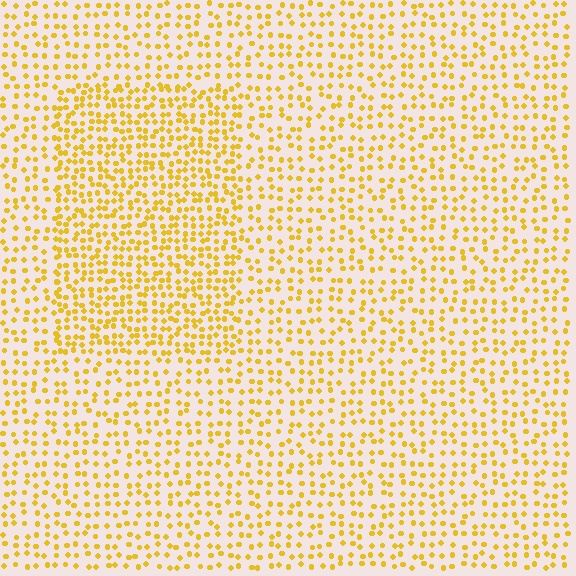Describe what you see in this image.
The image contains small yellow elements arranged at two different densities. A rectangle-shaped region is visible where the elements are more densely packed than the surrounding area.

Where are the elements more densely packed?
The elements are more densely packed inside the rectangle boundary.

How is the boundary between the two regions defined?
The boundary is defined by a change in element density (approximately 1.7x ratio). All elements are the same color, size, and shape.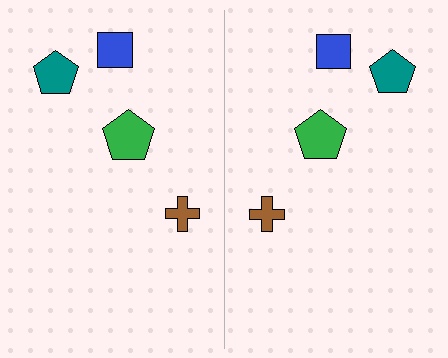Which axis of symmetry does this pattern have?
The pattern has a vertical axis of symmetry running through the center of the image.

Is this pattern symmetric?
Yes, this pattern has bilateral (reflection) symmetry.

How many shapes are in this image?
There are 8 shapes in this image.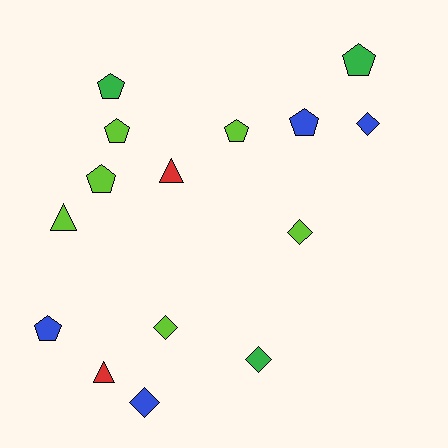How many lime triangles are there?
There is 1 lime triangle.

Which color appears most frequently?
Lime, with 6 objects.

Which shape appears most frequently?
Pentagon, with 7 objects.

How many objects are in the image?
There are 15 objects.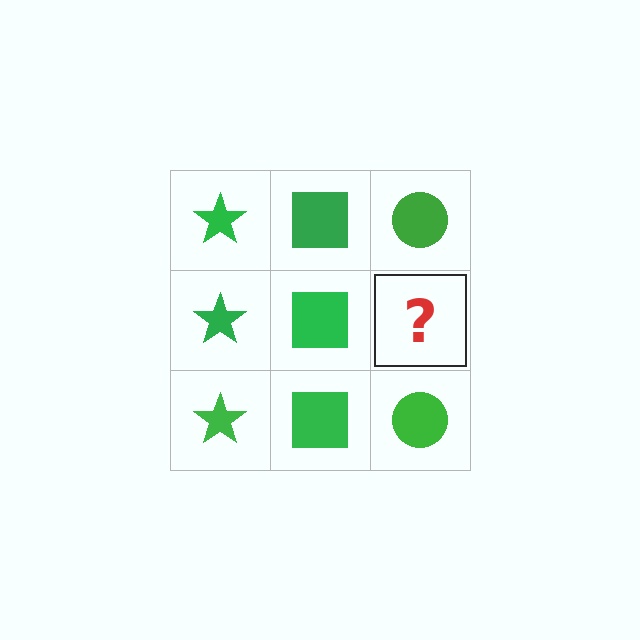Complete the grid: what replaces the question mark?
The question mark should be replaced with a green circle.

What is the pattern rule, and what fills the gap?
The rule is that each column has a consistent shape. The gap should be filled with a green circle.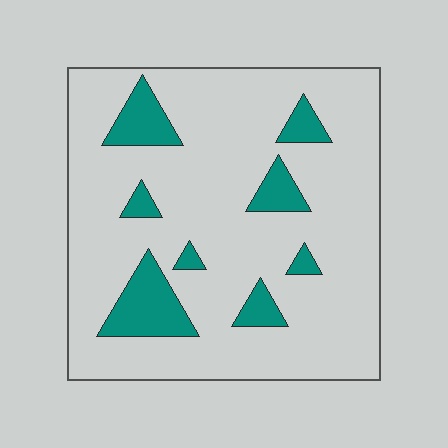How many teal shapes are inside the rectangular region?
8.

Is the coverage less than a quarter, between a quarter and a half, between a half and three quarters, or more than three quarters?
Less than a quarter.